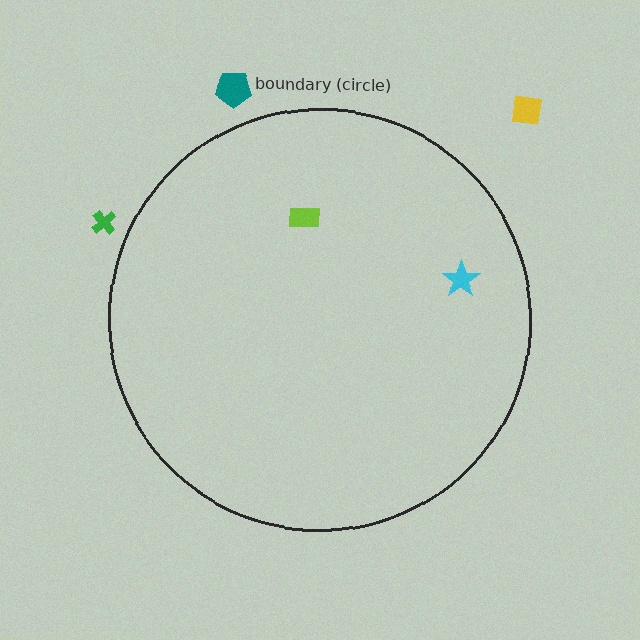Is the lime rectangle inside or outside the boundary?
Inside.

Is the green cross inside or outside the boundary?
Outside.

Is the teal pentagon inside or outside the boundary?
Outside.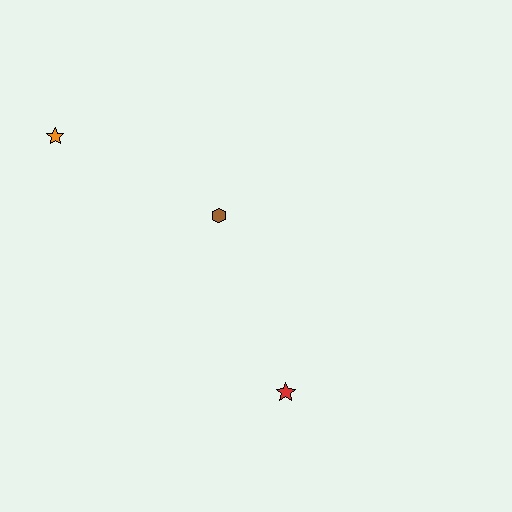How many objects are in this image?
There are 3 objects.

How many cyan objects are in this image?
There are no cyan objects.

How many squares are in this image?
There are no squares.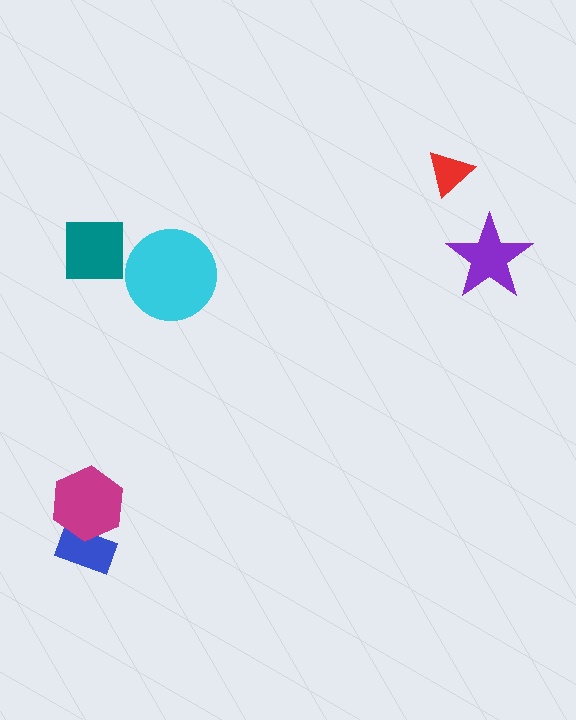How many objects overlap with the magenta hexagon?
1 object overlaps with the magenta hexagon.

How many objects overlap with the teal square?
0 objects overlap with the teal square.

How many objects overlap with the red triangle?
0 objects overlap with the red triangle.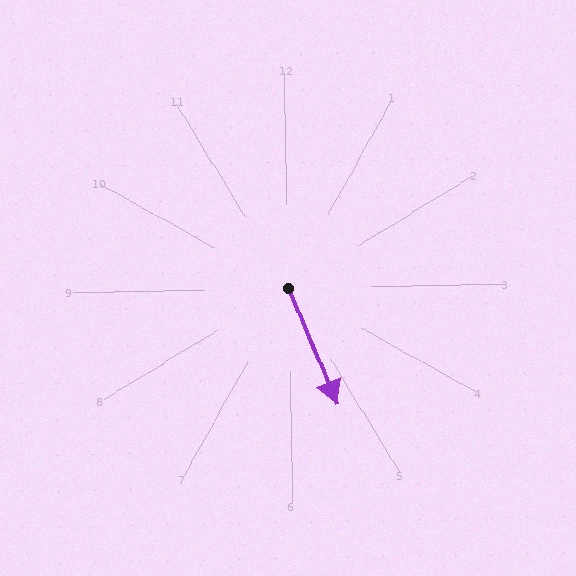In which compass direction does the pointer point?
South.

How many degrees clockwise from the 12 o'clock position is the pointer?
Approximately 158 degrees.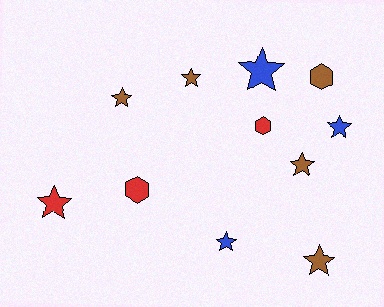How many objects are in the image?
There are 11 objects.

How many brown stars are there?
There are 4 brown stars.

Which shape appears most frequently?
Star, with 8 objects.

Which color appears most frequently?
Brown, with 5 objects.